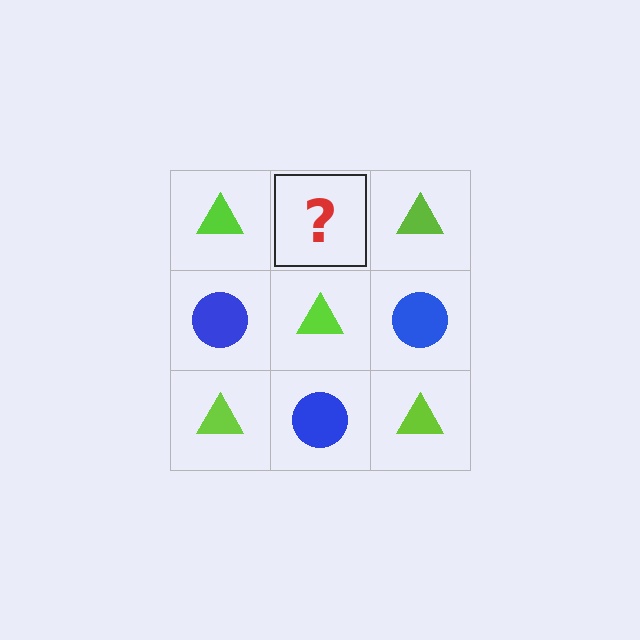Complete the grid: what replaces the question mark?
The question mark should be replaced with a blue circle.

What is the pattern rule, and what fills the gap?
The rule is that it alternates lime triangle and blue circle in a checkerboard pattern. The gap should be filled with a blue circle.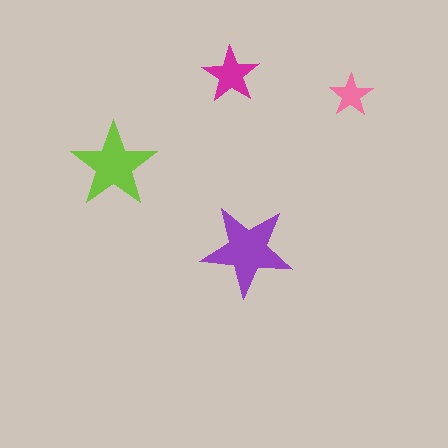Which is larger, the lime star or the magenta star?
The lime one.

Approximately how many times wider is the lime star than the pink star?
About 2 times wider.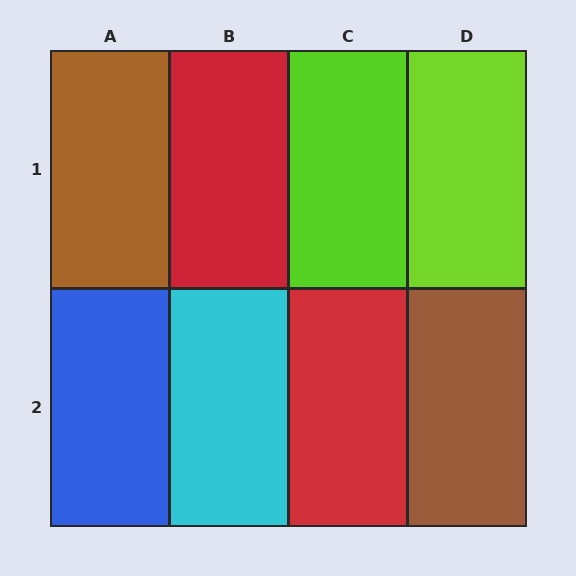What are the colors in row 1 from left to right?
Brown, red, lime, lime.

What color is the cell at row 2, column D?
Brown.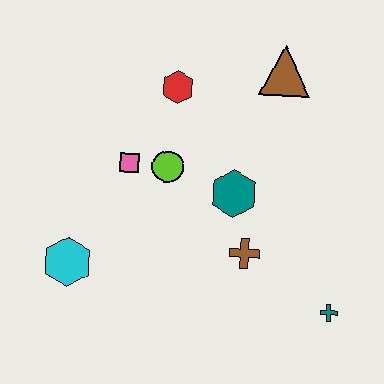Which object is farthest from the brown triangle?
The cyan hexagon is farthest from the brown triangle.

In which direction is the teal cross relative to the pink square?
The teal cross is to the right of the pink square.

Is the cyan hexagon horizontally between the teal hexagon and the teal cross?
No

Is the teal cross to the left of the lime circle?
No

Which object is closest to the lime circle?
The pink square is closest to the lime circle.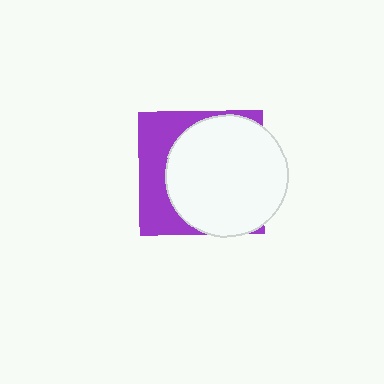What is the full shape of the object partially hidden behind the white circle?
The partially hidden object is a purple square.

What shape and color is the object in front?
The object in front is a white circle.